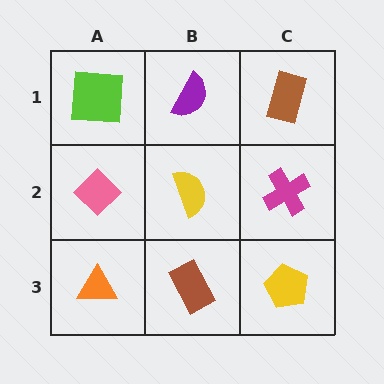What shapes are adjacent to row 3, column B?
A yellow semicircle (row 2, column B), an orange triangle (row 3, column A), a yellow pentagon (row 3, column C).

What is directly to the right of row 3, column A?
A brown rectangle.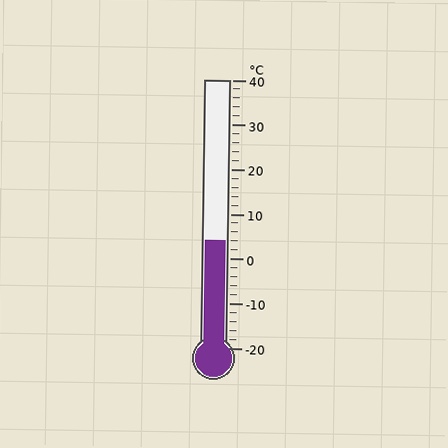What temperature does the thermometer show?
The thermometer shows approximately 4°C.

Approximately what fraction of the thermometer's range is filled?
The thermometer is filled to approximately 40% of its range.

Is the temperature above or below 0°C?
The temperature is above 0°C.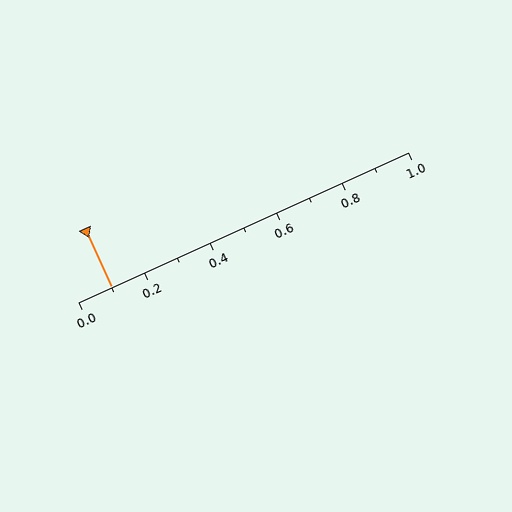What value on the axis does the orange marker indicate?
The marker indicates approximately 0.1.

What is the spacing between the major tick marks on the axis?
The major ticks are spaced 0.2 apart.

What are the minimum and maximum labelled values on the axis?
The axis runs from 0.0 to 1.0.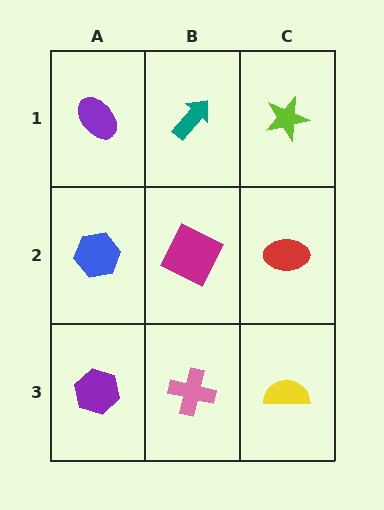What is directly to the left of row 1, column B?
A purple ellipse.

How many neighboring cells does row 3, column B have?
3.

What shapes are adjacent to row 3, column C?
A red ellipse (row 2, column C), a pink cross (row 3, column B).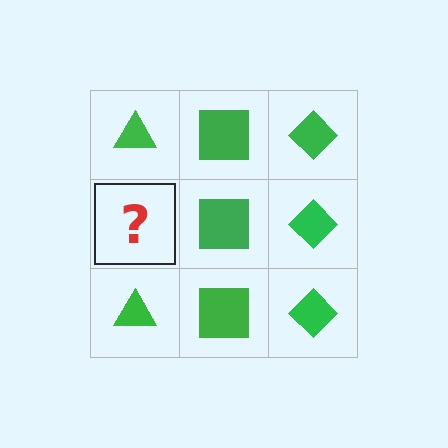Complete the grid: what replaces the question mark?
The question mark should be replaced with a green triangle.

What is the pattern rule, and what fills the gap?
The rule is that each column has a consistent shape. The gap should be filled with a green triangle.